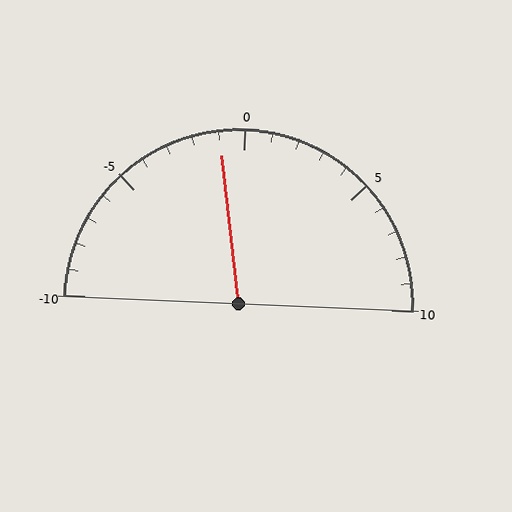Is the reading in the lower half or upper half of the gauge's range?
The reading is in the lower half of the range (-10 to 10).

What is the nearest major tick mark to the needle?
The nearest major tick mark is 0.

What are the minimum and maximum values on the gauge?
The gauge ranges from -10 to 10.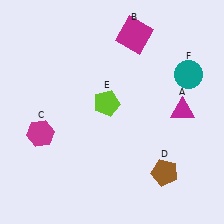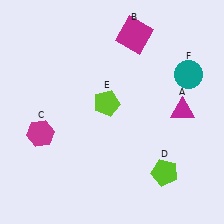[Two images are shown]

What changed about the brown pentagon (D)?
In Image 1, D is brown. In Image 2, it changed to lime.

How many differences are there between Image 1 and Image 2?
There is 1 difference between the two images.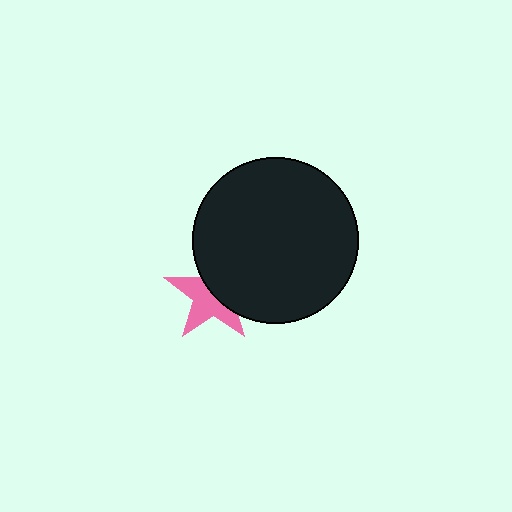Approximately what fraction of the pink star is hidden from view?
Roughly 46% of the pink star is hidden behind the black circle.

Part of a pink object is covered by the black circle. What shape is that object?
It is a star.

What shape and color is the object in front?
The object in front is a black circle.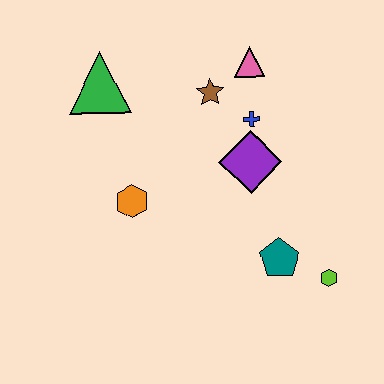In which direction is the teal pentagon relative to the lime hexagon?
The teal pentagon is to the left of the lime hexagon.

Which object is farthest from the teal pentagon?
The green triangle is farthest from the teal pentagon.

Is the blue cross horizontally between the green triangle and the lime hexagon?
Yes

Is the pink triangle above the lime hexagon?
Yes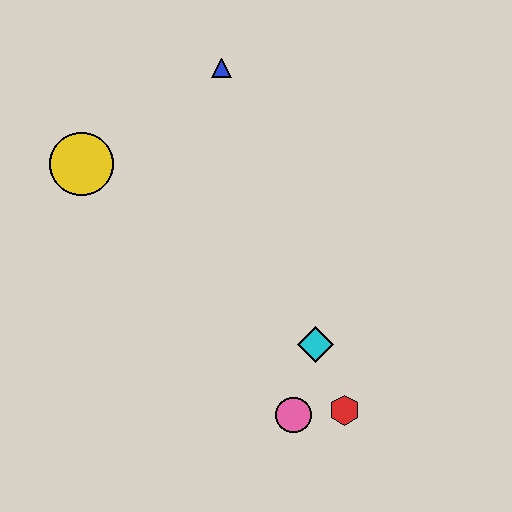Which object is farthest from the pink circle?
The blue triangle is farthest from the pink circle.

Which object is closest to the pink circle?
The red hexagon is closest to the pink circle.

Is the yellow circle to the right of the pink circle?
No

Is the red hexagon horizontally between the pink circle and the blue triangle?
No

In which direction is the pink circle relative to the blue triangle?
The pink circle is below the blue triangle.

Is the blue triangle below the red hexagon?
No